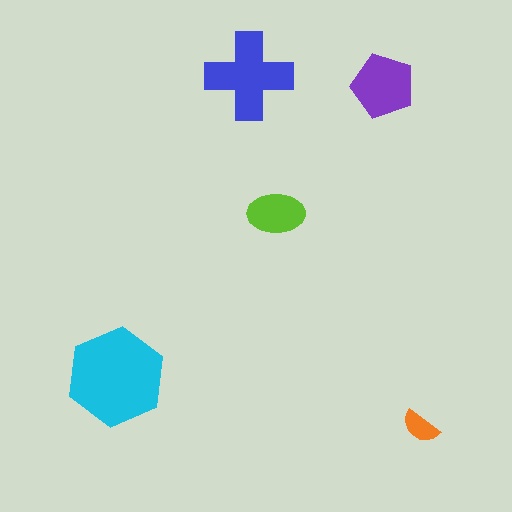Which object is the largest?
The cyan hexagon.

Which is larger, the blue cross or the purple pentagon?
The blue cross.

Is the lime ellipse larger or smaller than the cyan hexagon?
Smaller.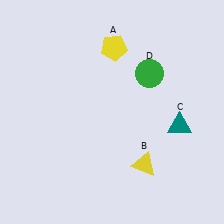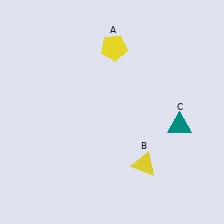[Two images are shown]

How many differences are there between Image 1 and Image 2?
There is 1 difference between the two images.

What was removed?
The green circle (D) was removed in Image 2.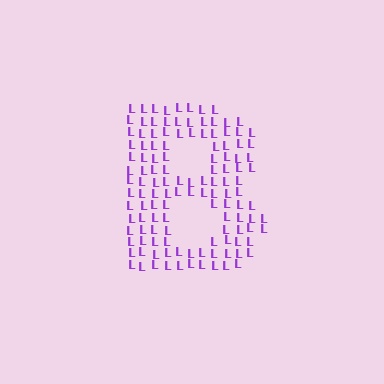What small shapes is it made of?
It is made of small letter L's.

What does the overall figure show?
The overall figure shows the letter B.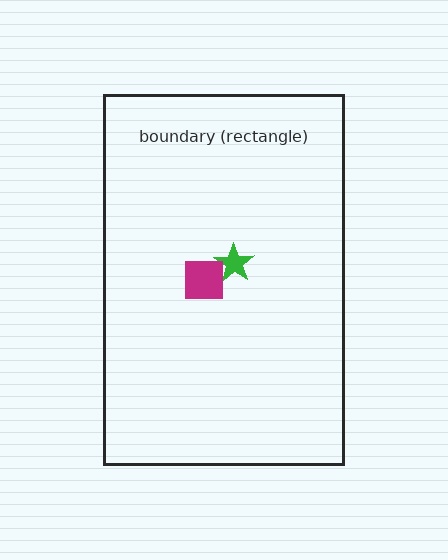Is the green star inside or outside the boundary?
Inside.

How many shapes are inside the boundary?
2 inside, 0 outside.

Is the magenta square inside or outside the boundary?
Inside.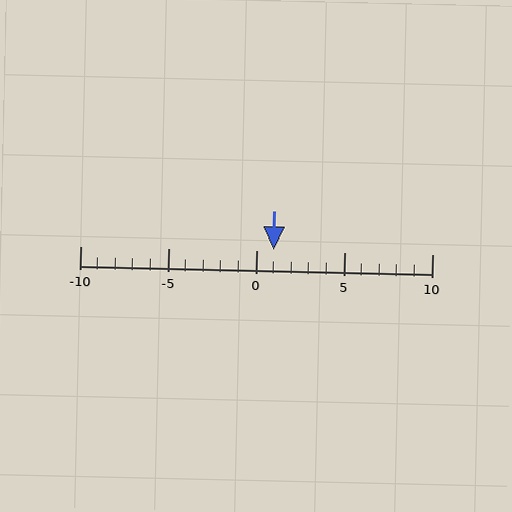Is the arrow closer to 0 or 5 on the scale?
The arrow is closer to 0.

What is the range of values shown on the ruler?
The ruler shows values from -10 to 10.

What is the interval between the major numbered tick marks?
The major tick marks are spaced 5 units apart.